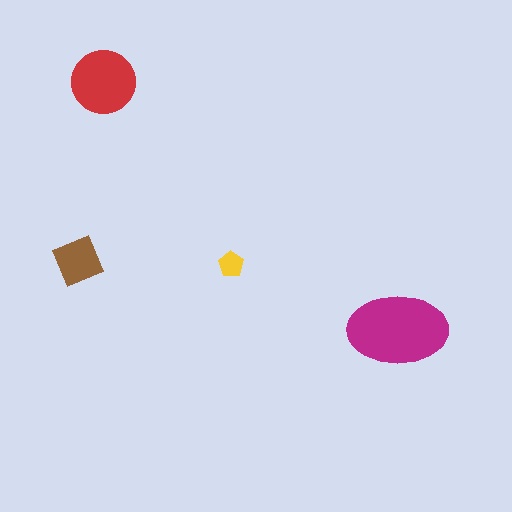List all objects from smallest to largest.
The yellow pentagon, the brown diamond, the red circle, the magenta ellipse.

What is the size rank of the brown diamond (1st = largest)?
3rd.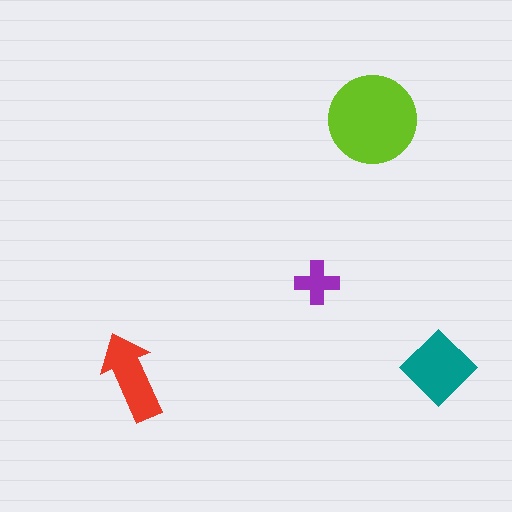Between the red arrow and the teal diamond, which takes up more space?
The teal diamond.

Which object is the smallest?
The purple cross.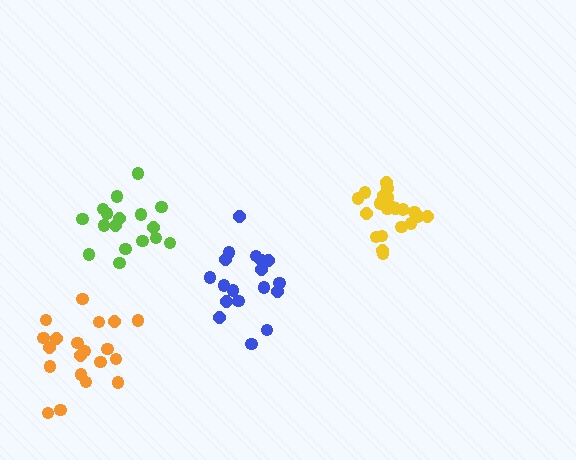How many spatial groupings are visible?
There are 4 spatial groupings.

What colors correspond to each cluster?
The clusters are colored: yellow, orange, lime, blue.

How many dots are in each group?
Group 1: 21 dots, Group 2: 20 dots, Group 3: 17 dots, Group 4: 18 dots (76 total).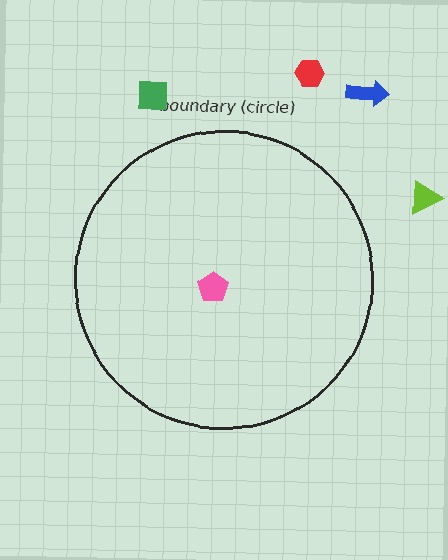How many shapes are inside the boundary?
1 inside, 4 outside.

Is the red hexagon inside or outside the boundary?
Outside.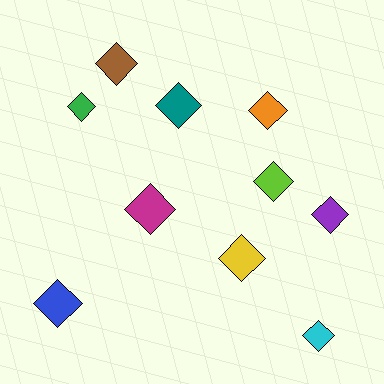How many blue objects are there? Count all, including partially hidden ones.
There is 1 blue object.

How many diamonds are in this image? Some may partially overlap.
There are 10 diamonds.